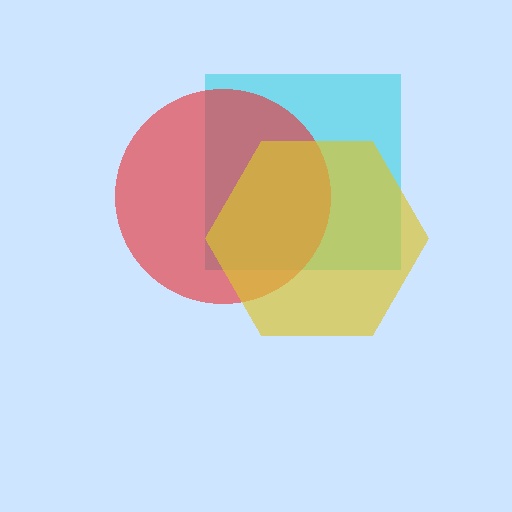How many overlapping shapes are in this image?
There are 3 overlapping shapes in the image.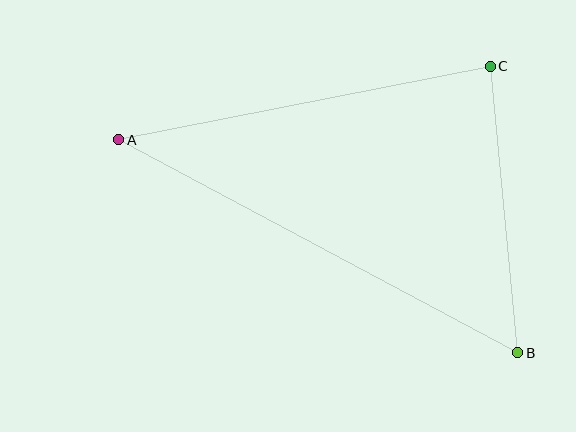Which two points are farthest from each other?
Points A and B are farthest from each other.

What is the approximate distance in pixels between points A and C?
The distance between A and C is approximately 379 pixels.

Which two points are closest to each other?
Points B and C are closest to each other.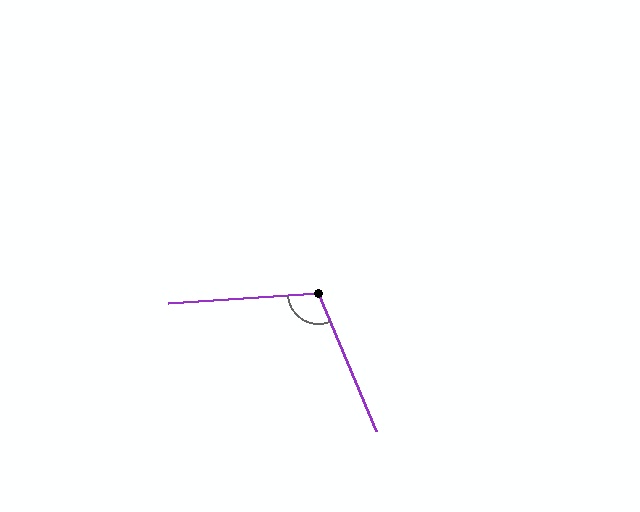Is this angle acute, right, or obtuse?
It is obtuse.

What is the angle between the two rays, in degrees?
Approximately 109 degrees.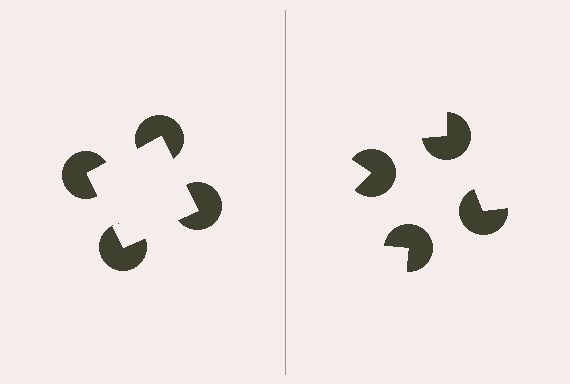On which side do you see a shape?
An illusory square appears on the left side. On the right side the wedge cuts are rotated, so no coherent shape forms.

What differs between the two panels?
The pac-man discs are positioned identically on both sides; only the wedge orientations differ. On the left they align to a square; on the right they are misaligned.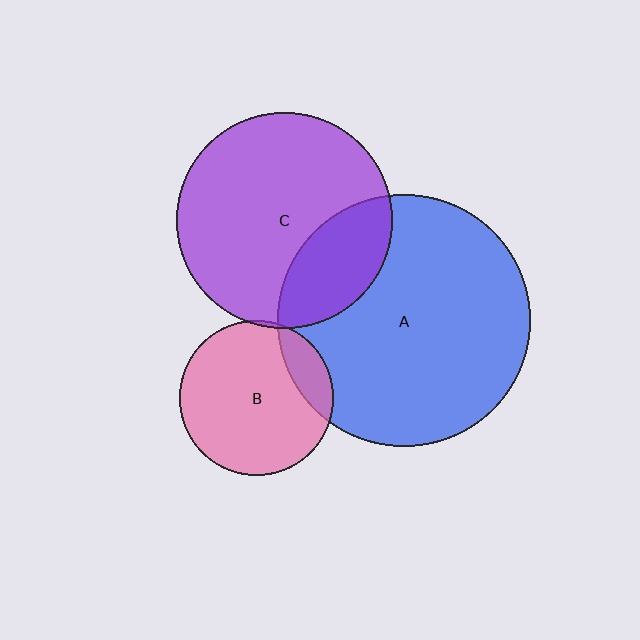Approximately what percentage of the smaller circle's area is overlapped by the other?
Approximately 15%.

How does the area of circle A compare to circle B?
Approximately 2.7 times.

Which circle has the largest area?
Circle A (blue).